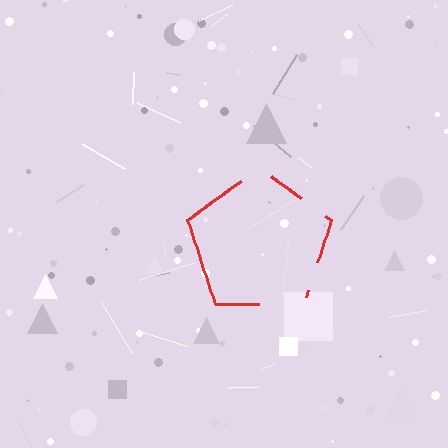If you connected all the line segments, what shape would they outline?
They would outline a pentagon.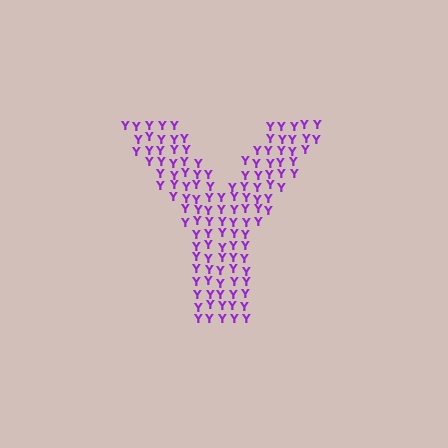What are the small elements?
The small elements are letter Y's.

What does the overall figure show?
The overall figure shows the letter Y.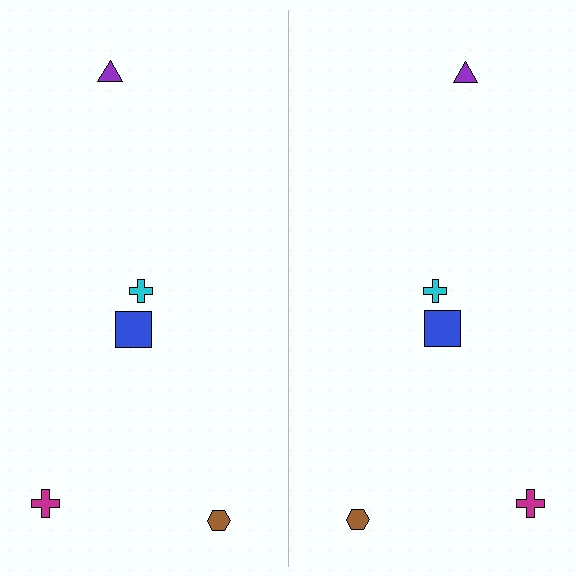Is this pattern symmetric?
Yes, this pattern has bilateral (reflection) symmetry.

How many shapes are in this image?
There are 10 shapes in this image.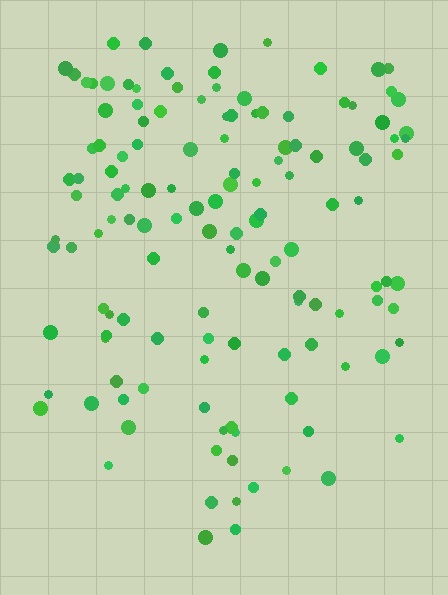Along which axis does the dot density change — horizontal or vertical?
Vertical.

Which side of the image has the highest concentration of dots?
The top.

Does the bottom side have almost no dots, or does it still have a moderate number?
Still a moderate number, just noticeably fewer than the top.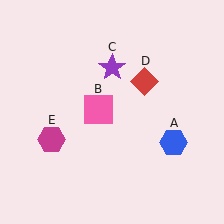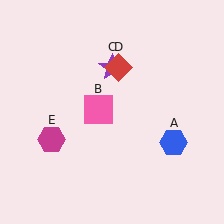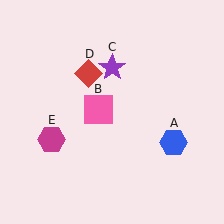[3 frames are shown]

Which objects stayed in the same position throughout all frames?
Blue hexagon (object A) and pink square (object B) and purple star (object C) and magenta hexagon (object E) remained stationary.